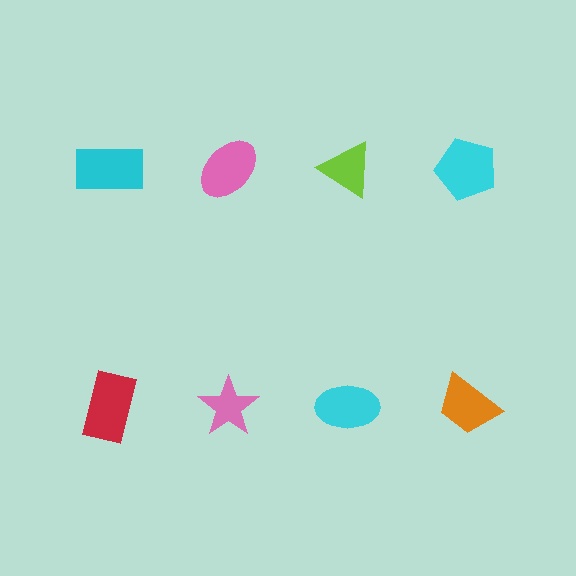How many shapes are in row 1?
4 shapes.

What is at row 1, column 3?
A lime triangle.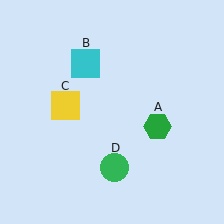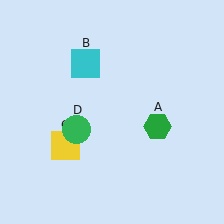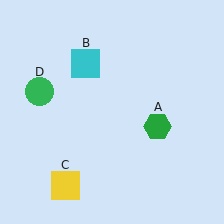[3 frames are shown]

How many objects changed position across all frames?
2 objects changed position: yellow square (object C), green circle (object D).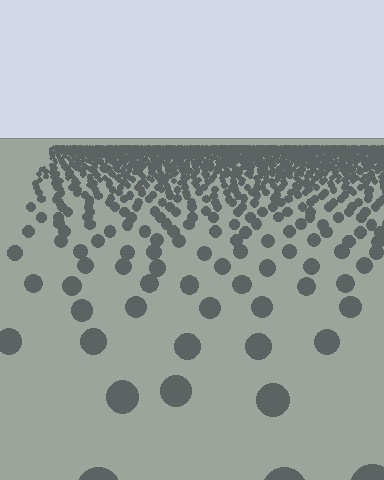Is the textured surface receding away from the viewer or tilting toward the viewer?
The surface is receding away from the viewer. Texture elements get smaller and denser toward the top.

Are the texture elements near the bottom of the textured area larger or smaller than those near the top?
Larger. Near the bottom, elements are closer to the viewer and appear at a bigger on-screen size.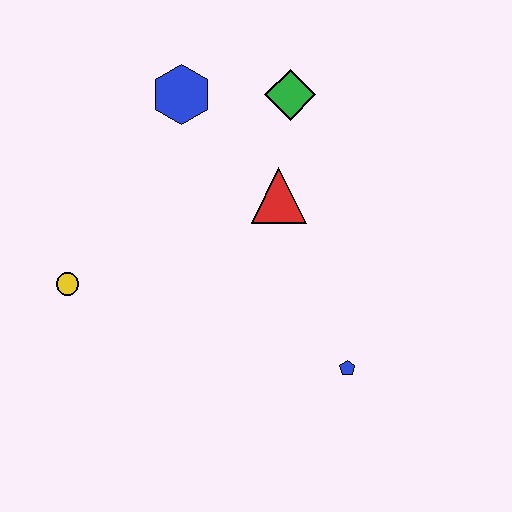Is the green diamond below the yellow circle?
No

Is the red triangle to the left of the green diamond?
Yes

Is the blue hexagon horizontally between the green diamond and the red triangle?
No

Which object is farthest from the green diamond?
The yellow circle is farthest from the green diamond.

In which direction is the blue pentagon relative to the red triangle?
The blue pentagon is below the red triangle.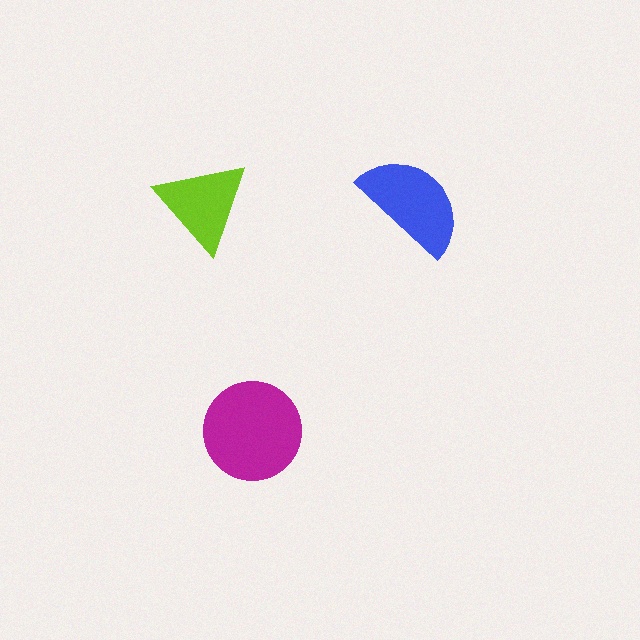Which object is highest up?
The blue semicircle is topmost.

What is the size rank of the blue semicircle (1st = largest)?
2nd.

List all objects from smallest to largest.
The lime triangle, the blue semicircle, the magenta circle.